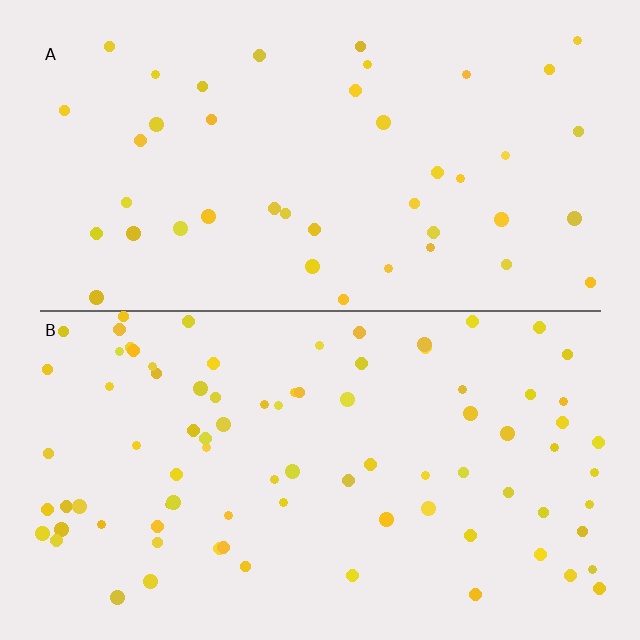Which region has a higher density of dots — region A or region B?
B (the bottom).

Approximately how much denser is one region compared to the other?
Approximately 2.0× — region B over region A.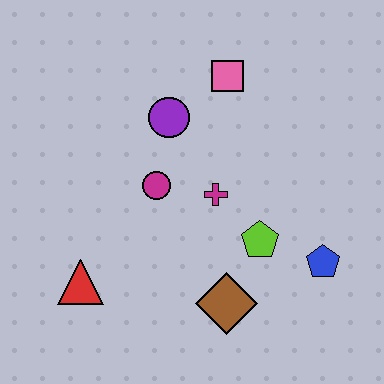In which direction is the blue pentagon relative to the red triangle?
The blue pentagon is to the right of the red triangle.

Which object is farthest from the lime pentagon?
The red triangle is farthest from the lime pentagon.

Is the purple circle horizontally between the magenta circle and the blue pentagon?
Yes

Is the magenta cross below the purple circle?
Yes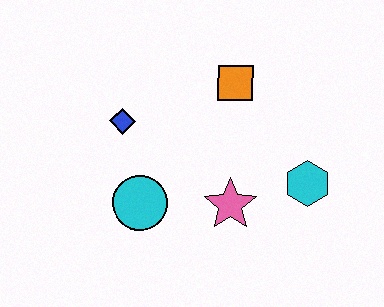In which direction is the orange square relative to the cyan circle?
The orange square is above the cyan circle.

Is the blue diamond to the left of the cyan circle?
Yes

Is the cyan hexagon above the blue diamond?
No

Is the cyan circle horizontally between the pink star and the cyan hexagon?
No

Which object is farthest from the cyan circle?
The cyan hexagon is farthest from the cyan circle.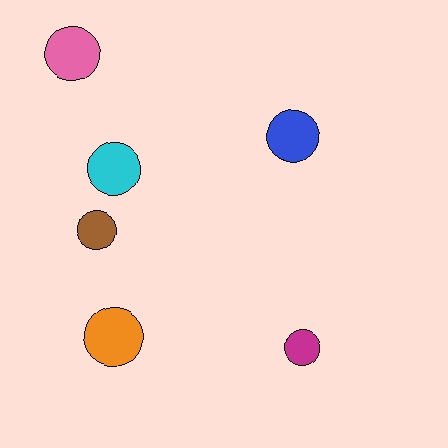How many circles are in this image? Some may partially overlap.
There are 6 circles.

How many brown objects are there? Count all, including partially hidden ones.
There is 1 brown object.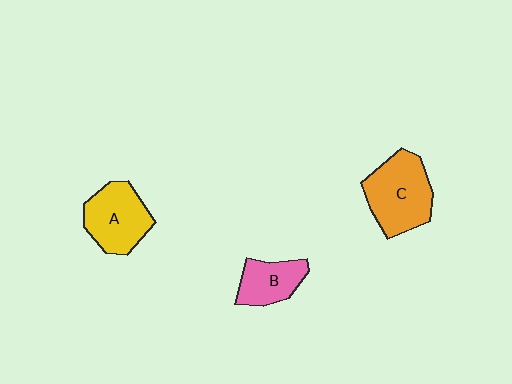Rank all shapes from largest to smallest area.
From largest to smallest: C (orange), A (yellow), B (pink).